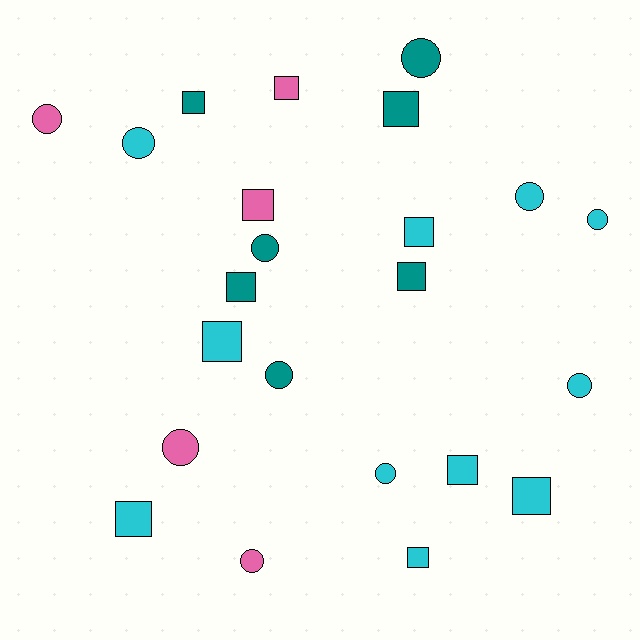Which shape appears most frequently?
Square, with 12 objects.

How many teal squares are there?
There are 4 teal squares.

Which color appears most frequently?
Cyan, with 11 objects.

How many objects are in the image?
There are 23 objects.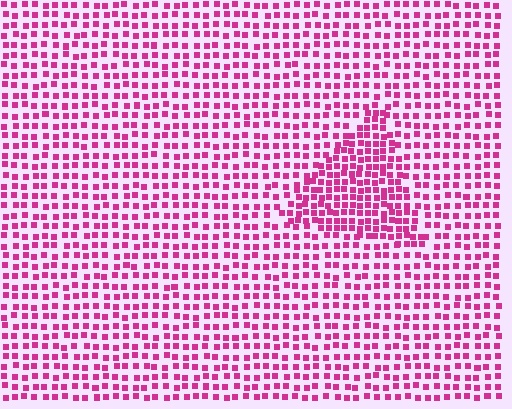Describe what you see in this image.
The image contains small magenta elements arranged at two different densities. A triangle-shaped region is visible where the elements are more densely packed than the surrounding area.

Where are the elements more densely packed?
The elements are more densely packed inside the triangle boundary.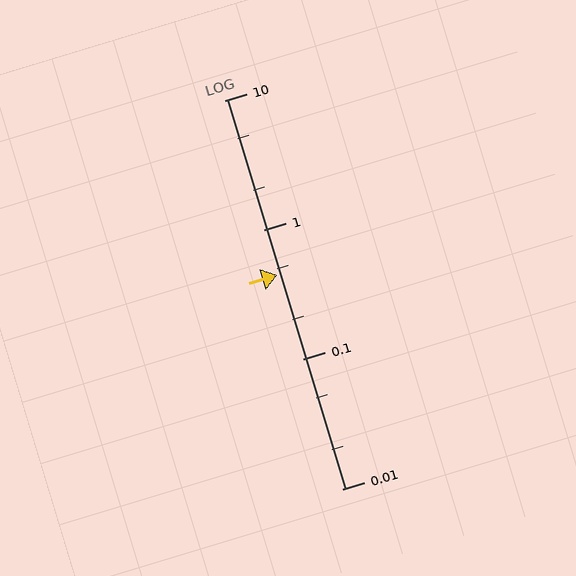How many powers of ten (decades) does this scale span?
The scale spans 3 decades, from 0.01 to 10.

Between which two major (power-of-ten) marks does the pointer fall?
The pointer is between 0.1 and 1.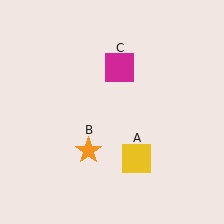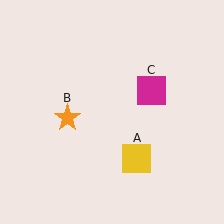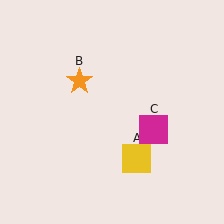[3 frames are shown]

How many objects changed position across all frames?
2 objects changed position: orange star (object B), magenta square (object C).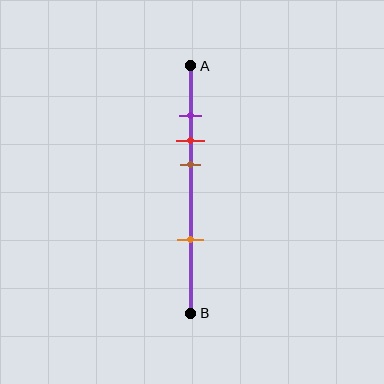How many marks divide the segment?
There are 4 marks dividing the segment.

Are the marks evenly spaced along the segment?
No, the marks are not evenly spaced.